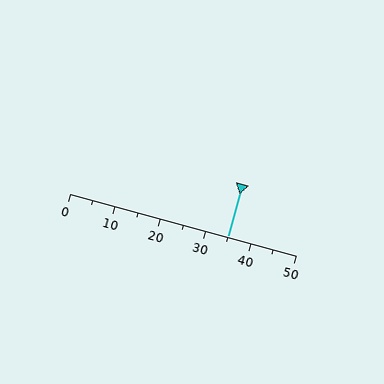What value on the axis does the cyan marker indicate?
The marker indicates approximately 35.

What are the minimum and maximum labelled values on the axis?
The axis runs from 0 to 50.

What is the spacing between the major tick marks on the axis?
The major ticks are spaced 10 apart.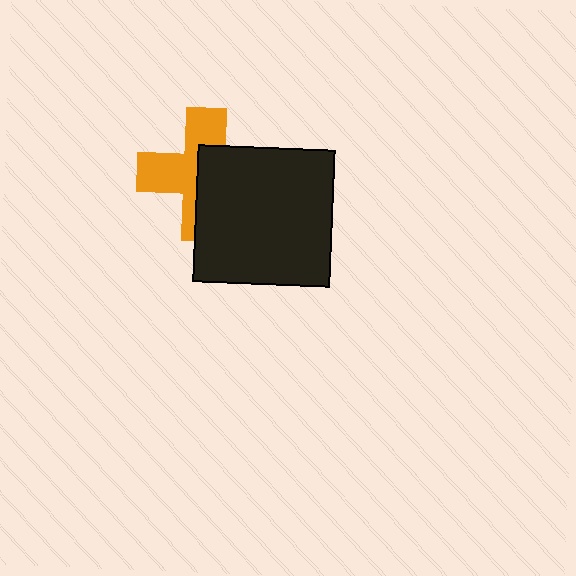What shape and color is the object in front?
The object in front is a black square.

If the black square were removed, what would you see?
You would see the complete orange cross.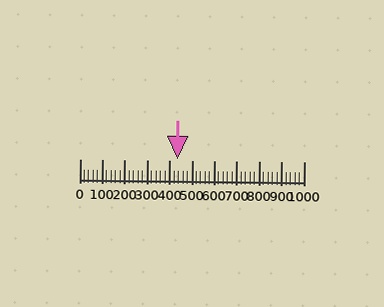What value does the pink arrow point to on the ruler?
The pink arrow points to approximately 435.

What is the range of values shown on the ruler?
The ruler shows values from 0 to 1000.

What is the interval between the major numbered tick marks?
The major tick marks are spaced 100 units apart.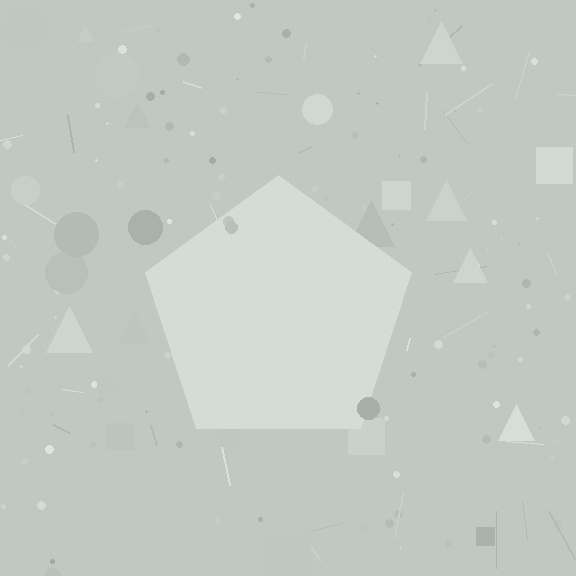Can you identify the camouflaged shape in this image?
The camouflaged shape is a pentagon.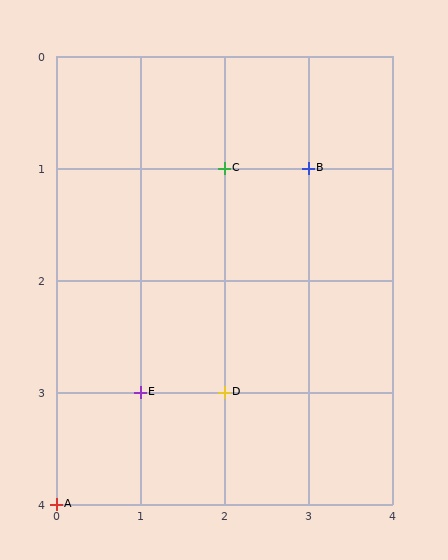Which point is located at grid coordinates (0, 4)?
Point A is at (0, 4).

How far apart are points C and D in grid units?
Points C and D are 2 rows apart.